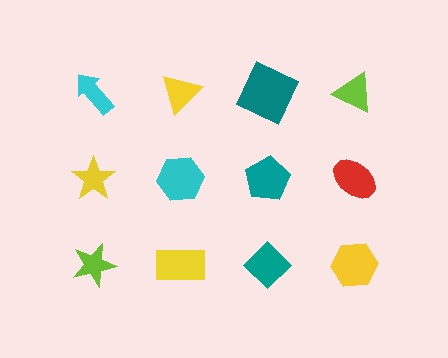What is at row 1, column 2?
A yellow triangle.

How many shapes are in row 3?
4 shapes.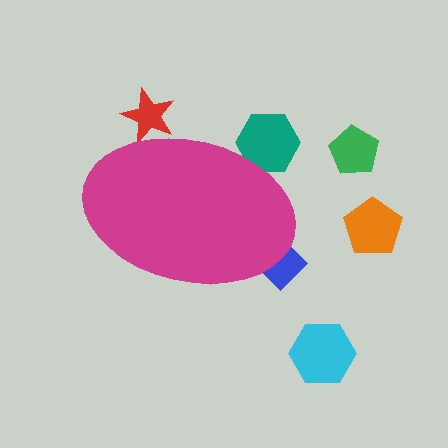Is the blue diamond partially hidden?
Yes, the blue diamond is partially hidden behind the magenta ellipse.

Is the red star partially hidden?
Yes, the red star is partially hidden behind the magenta ellipse.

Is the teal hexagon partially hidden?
Yes, the teal hexagon is partially hidden behind the magenta ellipse.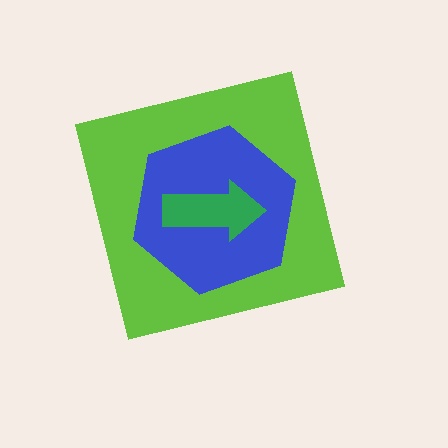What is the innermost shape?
The green arrow.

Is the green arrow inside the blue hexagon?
Yes.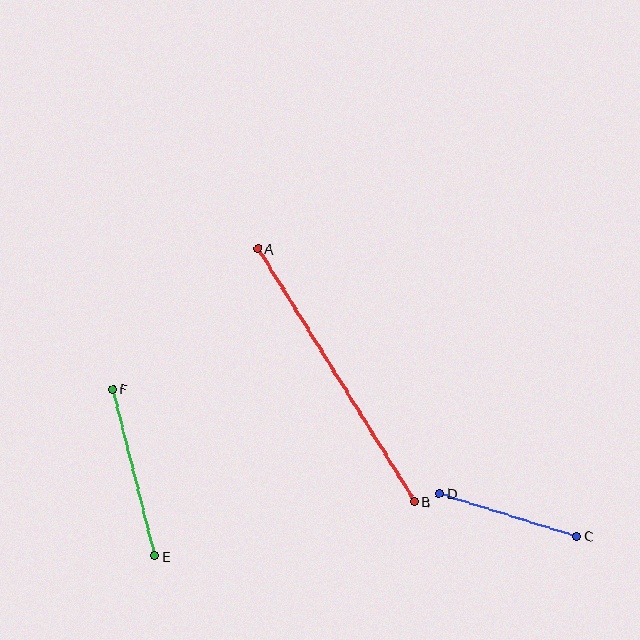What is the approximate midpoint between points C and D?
The midpoint is at approximately (508, 515) pixels.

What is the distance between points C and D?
The distance is approximately 144 pixels.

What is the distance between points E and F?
The distance is approximately 172 pixels.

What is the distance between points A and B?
The distance is approximately 298 pixels.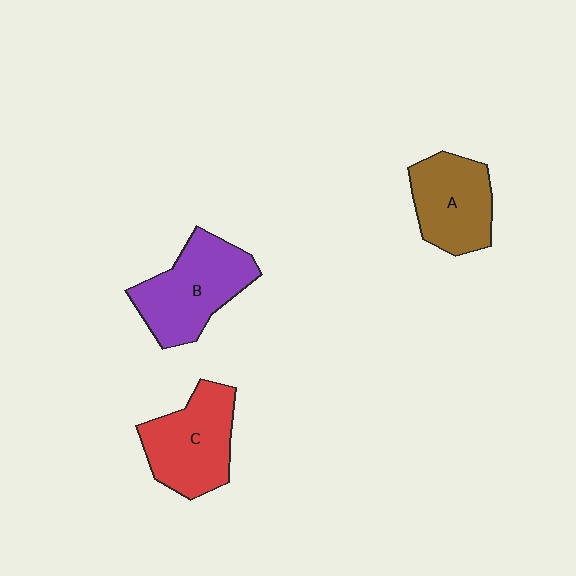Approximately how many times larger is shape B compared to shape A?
Approximately 1.2 times.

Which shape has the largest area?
Shape B (purple).